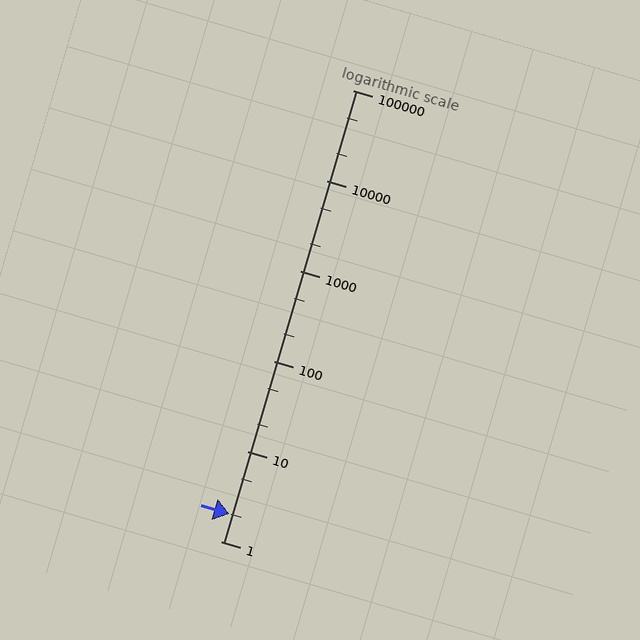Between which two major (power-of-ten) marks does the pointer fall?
The pointer is between 1 and 10.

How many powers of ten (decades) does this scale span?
The scale spans 5 decades, from 1 to 100000.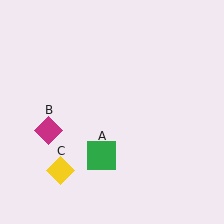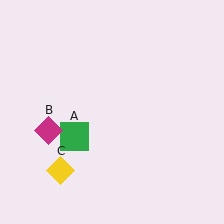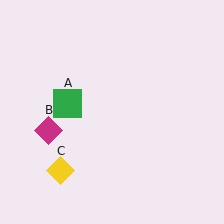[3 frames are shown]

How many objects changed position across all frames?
1 object changed position: green square (object A).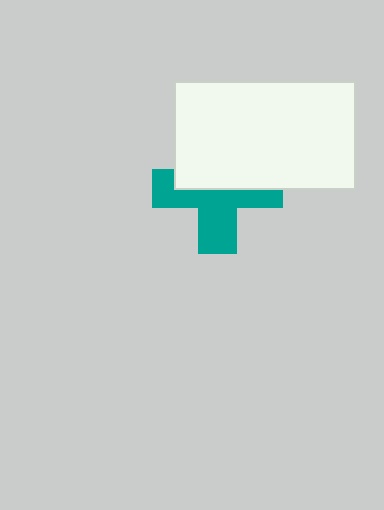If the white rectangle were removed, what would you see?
You would see the complete teal cross.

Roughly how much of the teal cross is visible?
About half of it is visible (roughly 54%).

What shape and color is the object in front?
The object in front is a white rectangle.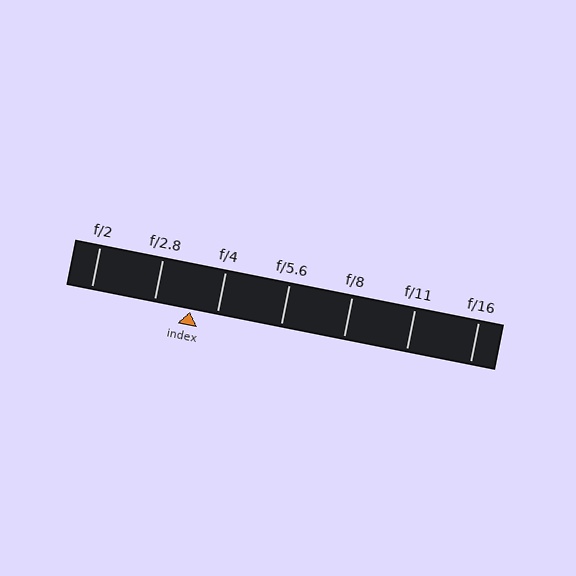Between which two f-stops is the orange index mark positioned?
The index mark is between f/2.8 and f/4.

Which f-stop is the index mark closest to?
The index mark is closest to f/4.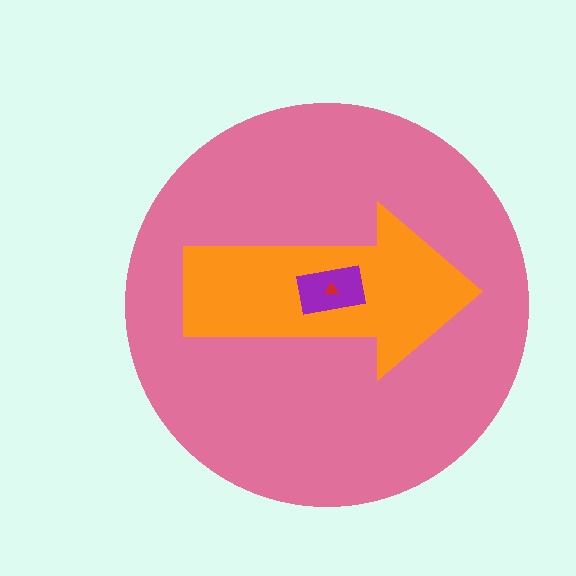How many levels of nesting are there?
4.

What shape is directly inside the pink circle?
The orange arrow.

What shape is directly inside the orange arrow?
The purple rectangle.